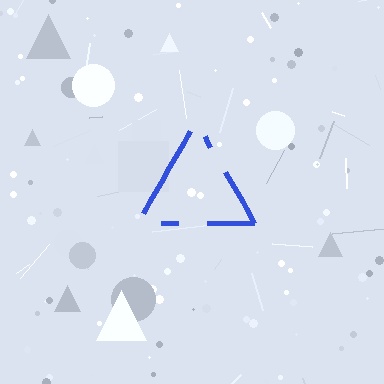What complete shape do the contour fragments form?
The contour fragments form a triangle.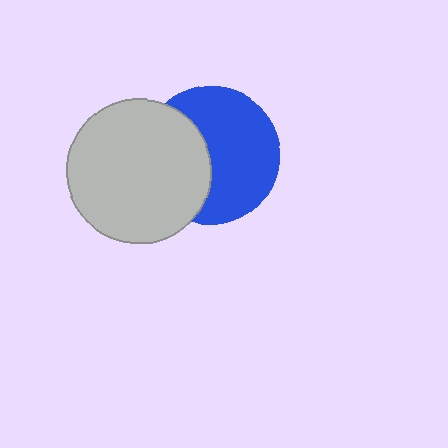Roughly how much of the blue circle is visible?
About half of it is visible (roughly 61%).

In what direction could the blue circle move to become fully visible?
The blue circle could move right. That would shift it out from behind the light gray circle entirely.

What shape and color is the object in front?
The object in front is a light gray circle.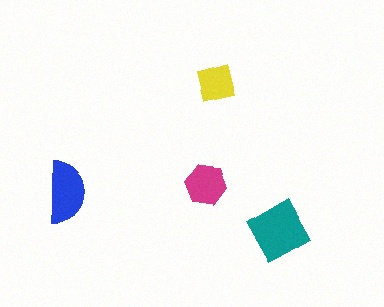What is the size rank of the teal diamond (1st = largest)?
1st.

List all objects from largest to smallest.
The teal diamond, the blue semicircle, the magenta hexagon, the yellow square.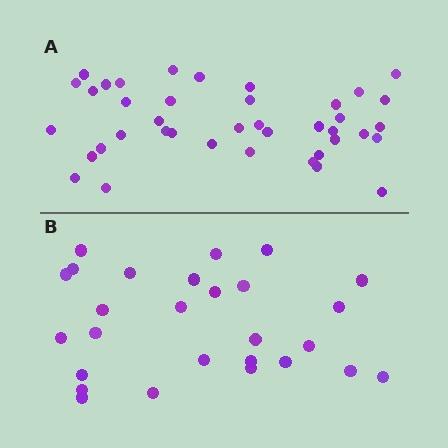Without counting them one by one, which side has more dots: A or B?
Region A (the top region) has more dots.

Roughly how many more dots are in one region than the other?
Region A has approximately 15 more dots than region B.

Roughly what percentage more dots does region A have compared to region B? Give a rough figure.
About 50% more.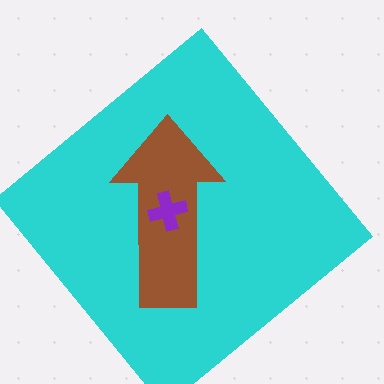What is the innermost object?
The purple cross.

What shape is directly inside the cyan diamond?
The brown arrow.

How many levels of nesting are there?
3.